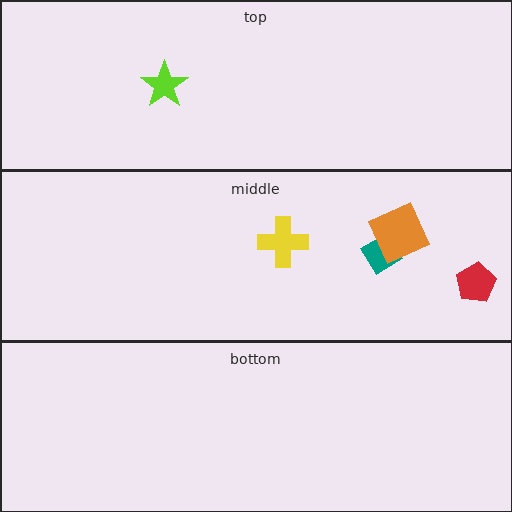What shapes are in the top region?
The lime star.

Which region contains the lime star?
The top region.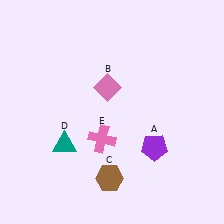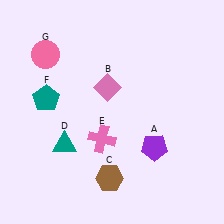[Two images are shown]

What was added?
A teal pentagon (F), a pink circle (G) were added in Image 2.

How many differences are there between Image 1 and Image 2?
There are 2 differences between the two images.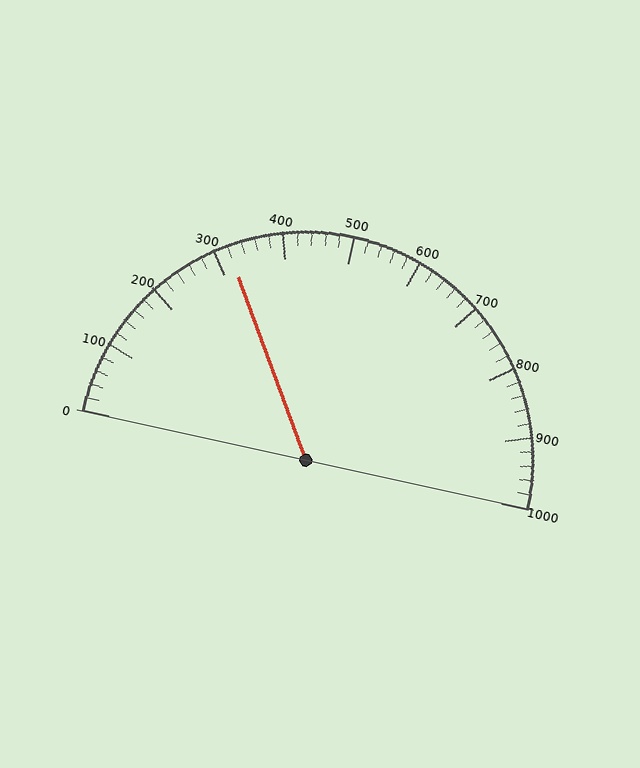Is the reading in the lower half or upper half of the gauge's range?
The reading is in the lower half of the range (0 to 1000).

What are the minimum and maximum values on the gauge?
The gauge ranges from 0 to 1000.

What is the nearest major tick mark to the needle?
The nearest major tick mark is 300.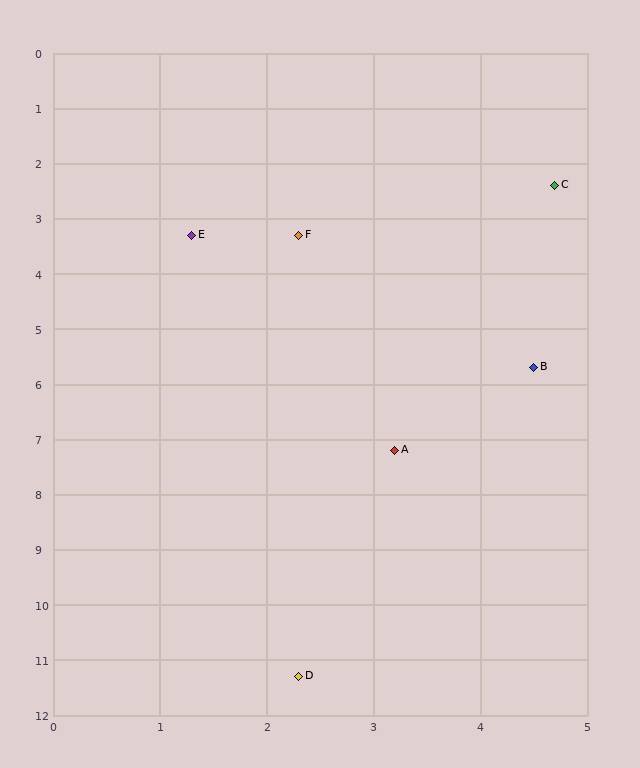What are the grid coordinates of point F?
Point F is at approximately (2.3, 3.3).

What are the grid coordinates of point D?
Point D is at approximately (2.3, 11.3).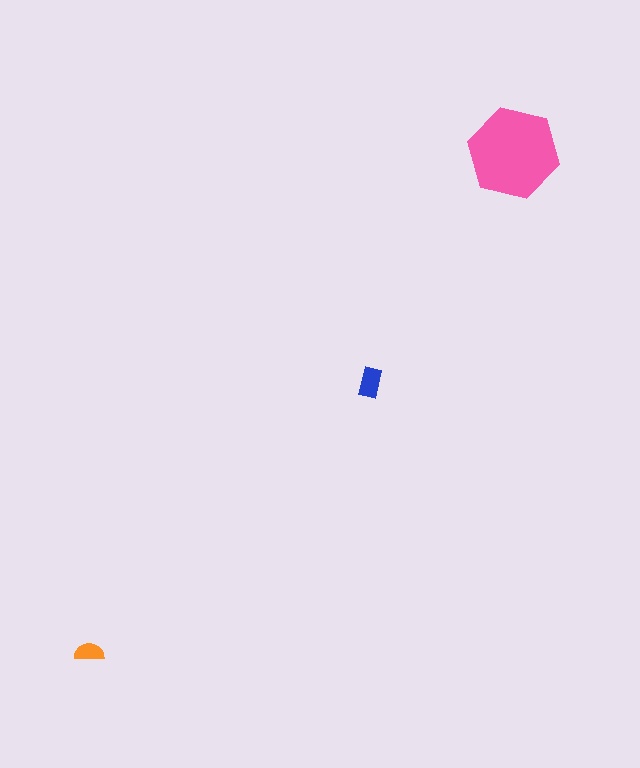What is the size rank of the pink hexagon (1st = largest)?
1st.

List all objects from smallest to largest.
The orange semicircle, the blue rectangle, the pink hexagon.